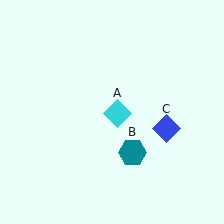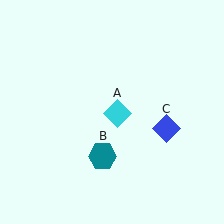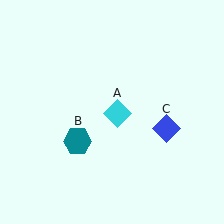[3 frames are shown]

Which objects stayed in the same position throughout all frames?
Cyan diamond (object A) and blue diamond (object C) remained stationary.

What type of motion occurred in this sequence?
The teal hexagon (object B) rotated clockwise around the center of the scene.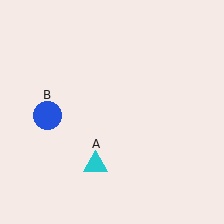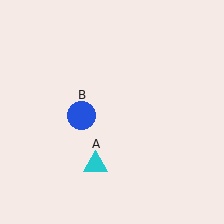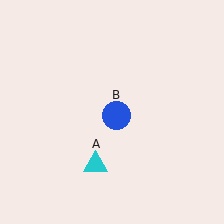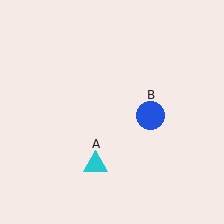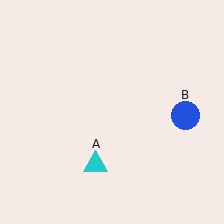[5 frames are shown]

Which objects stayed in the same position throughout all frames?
Cyan triangle (object A) remained stationary.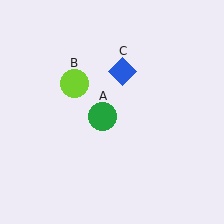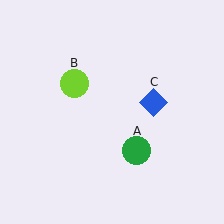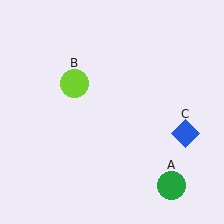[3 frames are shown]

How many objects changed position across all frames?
2 objects changed position: green circle (object A), blue diamond (object C).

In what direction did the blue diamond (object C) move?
The blue diamond (object C) moved down and to the right.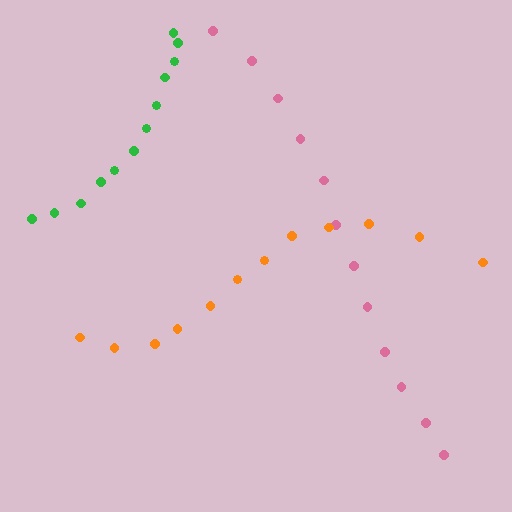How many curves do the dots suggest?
There are 3 distinct paths.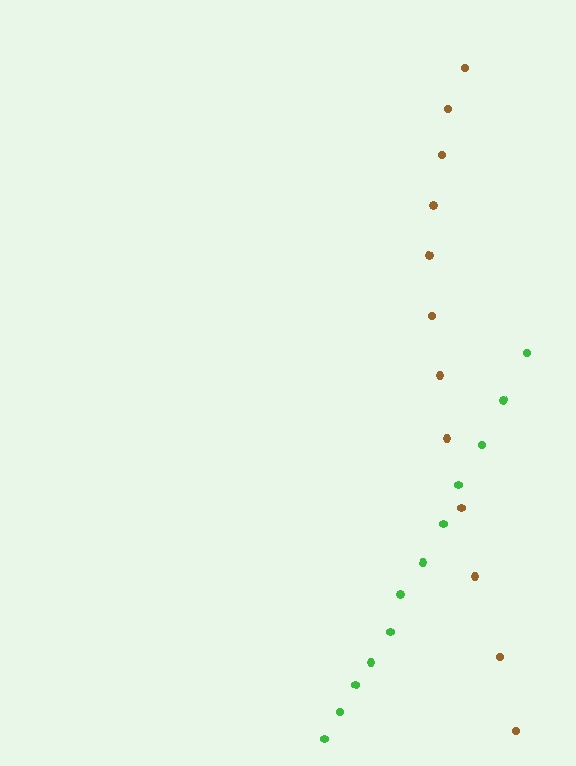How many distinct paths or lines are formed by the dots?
There are 2 distinct paths.